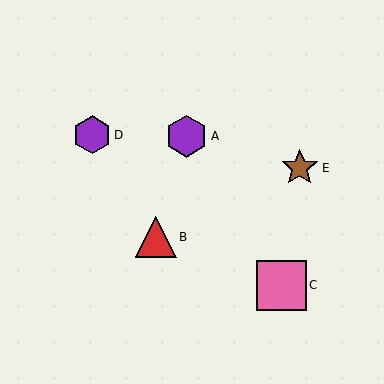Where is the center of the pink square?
The center of the pink square is at (281, 285).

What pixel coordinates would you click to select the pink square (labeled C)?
Click at (281, 285) to select the pink square C.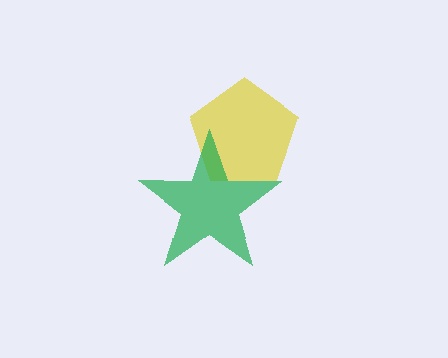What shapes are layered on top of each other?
The layered shapes are: a yellow pentagon, a green star.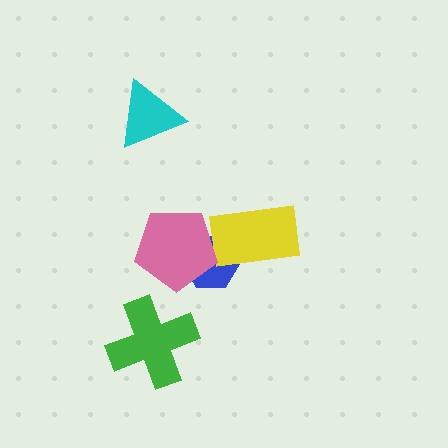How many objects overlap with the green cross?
0 objects overlap with the green cross.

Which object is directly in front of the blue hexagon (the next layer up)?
The yellow rectangle is directly in front of the blue hexagon.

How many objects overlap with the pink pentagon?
1 object overlaps with the pink pentagon.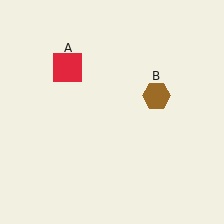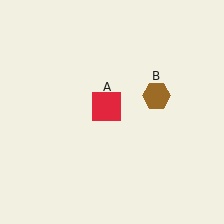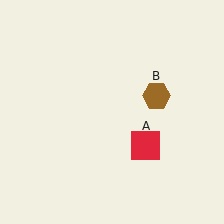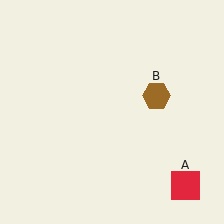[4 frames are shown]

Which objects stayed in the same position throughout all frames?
Brown hexagon (object B) remained stationary.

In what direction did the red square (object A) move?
The red square (object A) moved down and to the right.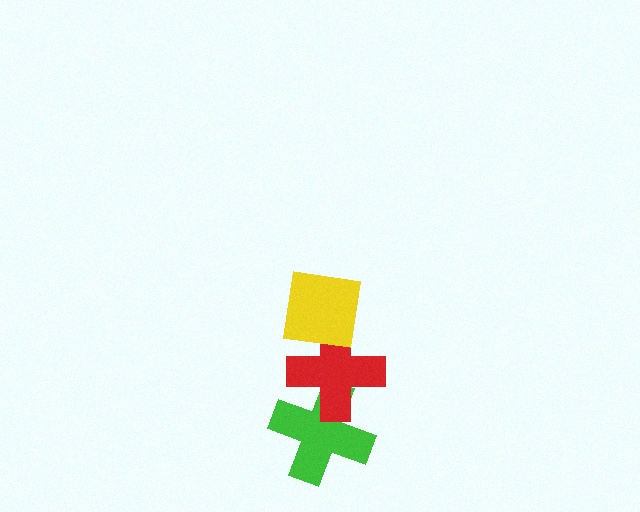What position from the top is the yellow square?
The yellow square is 1st from the top.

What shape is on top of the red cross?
The yellow square is on top of the red cross.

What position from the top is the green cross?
The green cross is 3rd from the top.